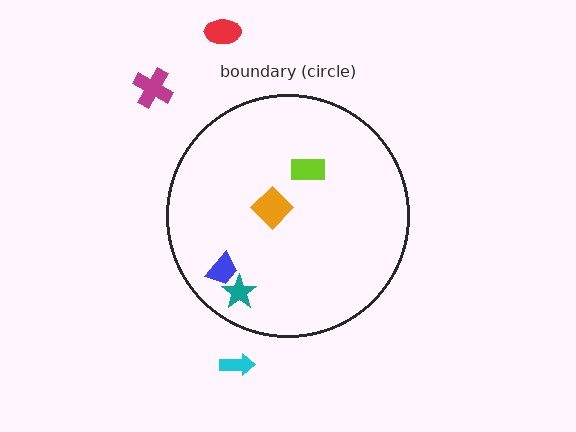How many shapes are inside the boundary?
4 inside, 3 outside.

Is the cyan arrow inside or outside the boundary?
Outside.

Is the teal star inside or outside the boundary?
Inside.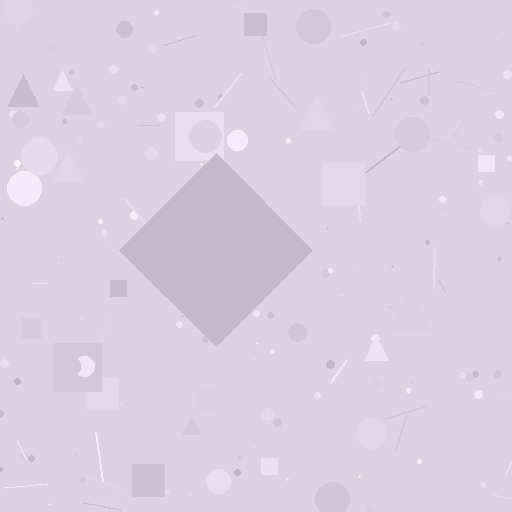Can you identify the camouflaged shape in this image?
The camouflaged shape is a diamond.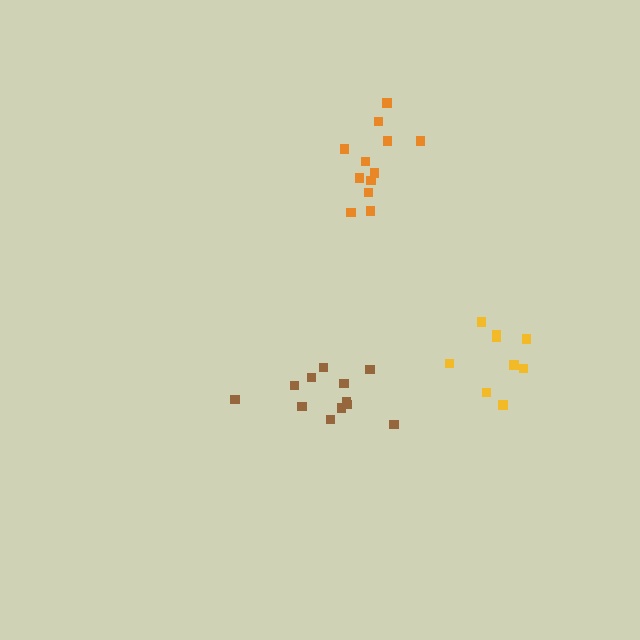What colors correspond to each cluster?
The clusters are colored: orange, yellow, brown.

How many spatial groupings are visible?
There are 3 spatial groupings.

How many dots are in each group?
Group 1: 12 dots, Group 2: 9 dots, Group 3: 12 dots (33 total).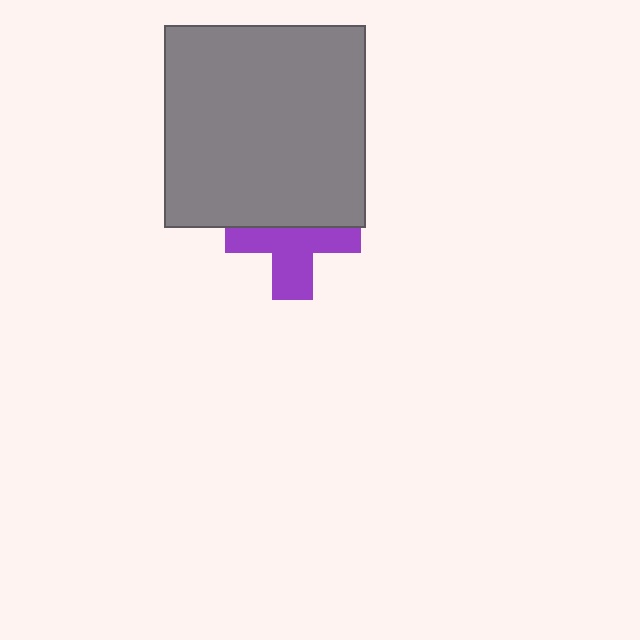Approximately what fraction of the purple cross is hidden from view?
Roughly 43% of the purple cross is hidden behind the gray square.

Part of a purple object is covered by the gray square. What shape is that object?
It is a cross.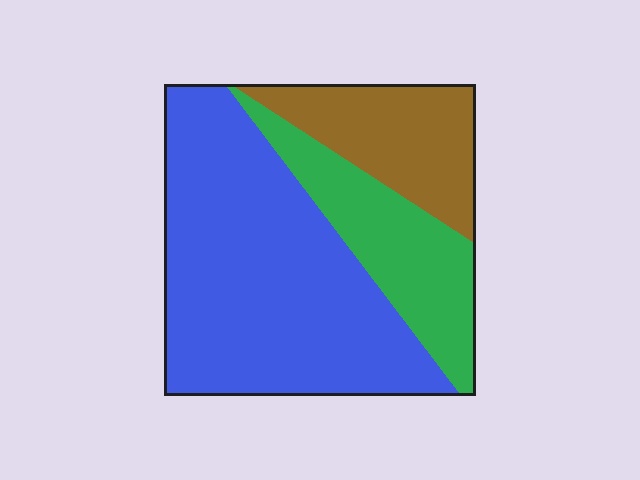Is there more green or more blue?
Blue.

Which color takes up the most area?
Blue, at roughly 55%.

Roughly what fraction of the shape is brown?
Brown covers 20% of the shape.